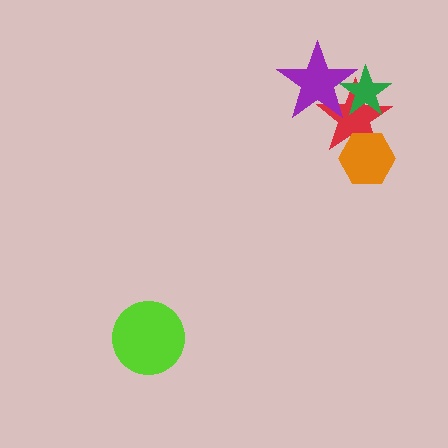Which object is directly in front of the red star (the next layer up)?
The green star is directly in front of the red star.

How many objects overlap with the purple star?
2 objects overlap with the purple star.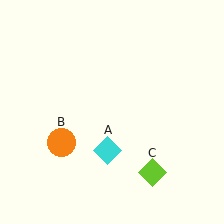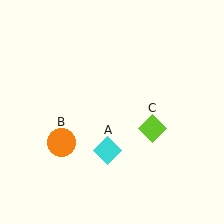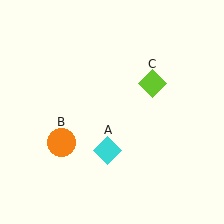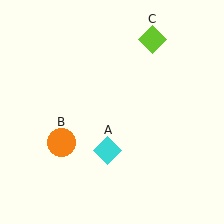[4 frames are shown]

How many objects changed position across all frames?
1 object changed position: lime diamond (object C).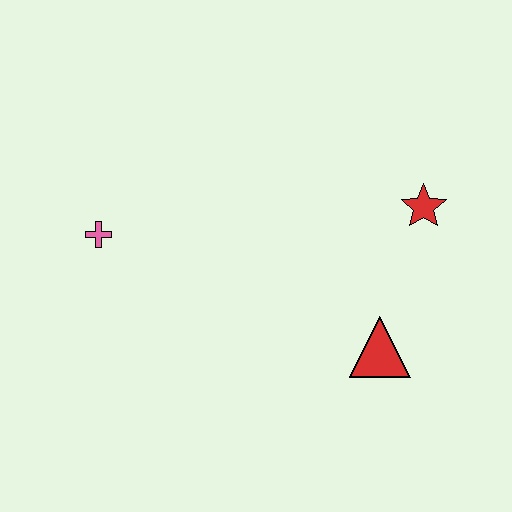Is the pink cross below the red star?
Yes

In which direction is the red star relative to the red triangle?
The red star is above the red triangle.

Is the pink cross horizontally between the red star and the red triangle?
No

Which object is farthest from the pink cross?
The red star is farthest from the pink cross.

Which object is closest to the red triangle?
The red star is closest to the red triangle.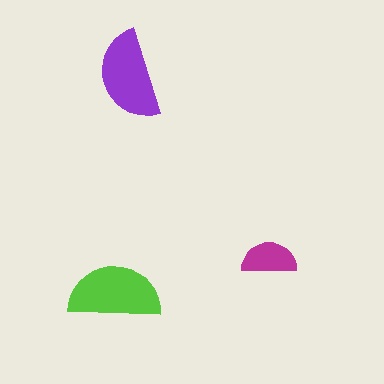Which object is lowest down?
The lime semicircle is bottommost.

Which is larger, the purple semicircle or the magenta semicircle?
The purple one.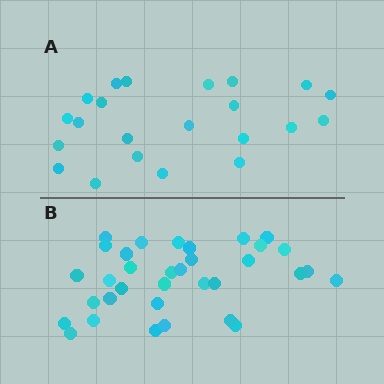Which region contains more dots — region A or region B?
Region B (the bottom region) has more dots.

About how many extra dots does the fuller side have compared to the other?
Region B has roughly 12 or so more dots than region A.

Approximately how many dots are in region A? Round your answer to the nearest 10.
About 20 dots. (The exact count is 22, which rounds to 20.)